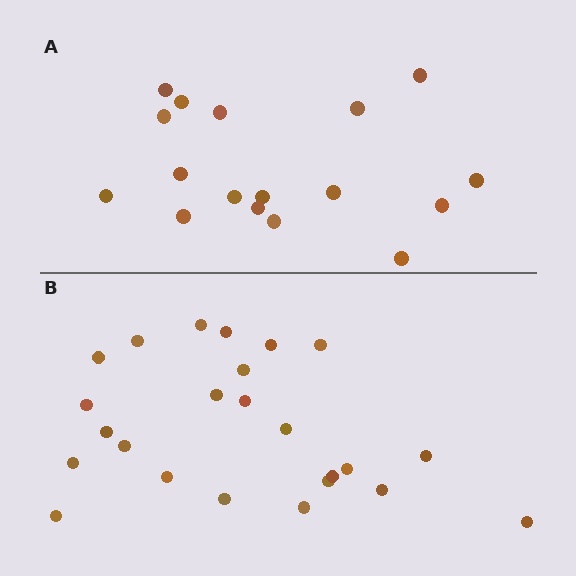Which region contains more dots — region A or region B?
Region B (the bottom region) has more dots.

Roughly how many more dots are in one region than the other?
Region B has roughly 8 or so more dots than region A.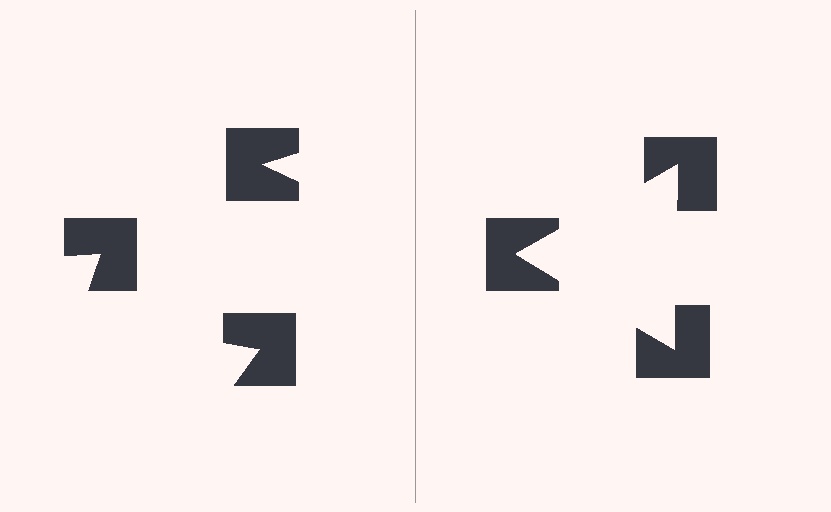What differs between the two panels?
The notched squares are positioned identically on both sides; only the wedge orientations differ. On the right they align to a triangle; on the left they are misaligned.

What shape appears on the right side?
An illusory triangle.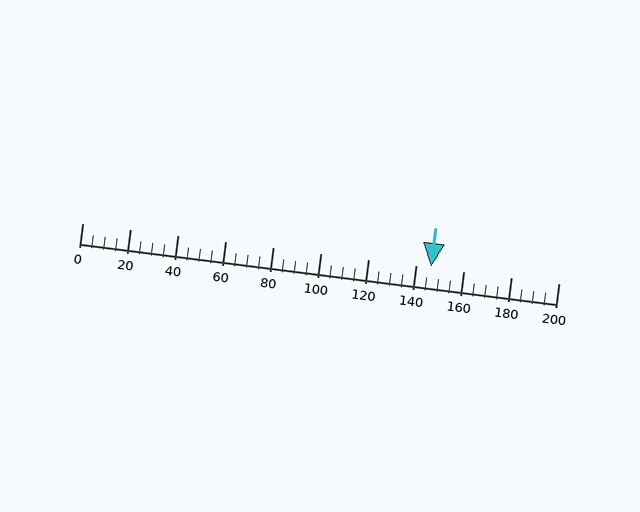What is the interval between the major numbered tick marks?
The major tick marks are spaced 20 units apart.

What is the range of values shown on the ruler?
The ruler shows values from 0 to 200.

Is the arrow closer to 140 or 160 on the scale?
The arrow is closer to 140.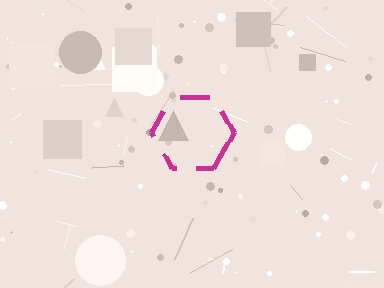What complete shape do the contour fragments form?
The contour fragments form a hexagon.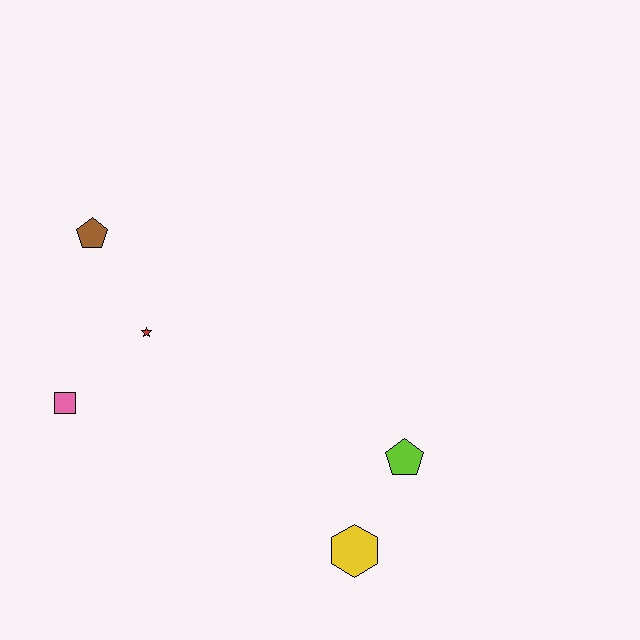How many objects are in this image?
There are 5 objects.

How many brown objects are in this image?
There is 1 brown object.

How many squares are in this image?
There is 1 square.